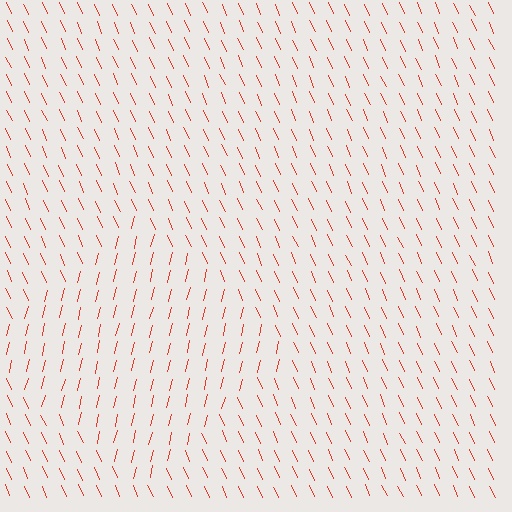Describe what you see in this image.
The image is filled with small red line segments. A diamond region in the image has lines oriented differently from the surrounding lines, creating a visible texture boundary.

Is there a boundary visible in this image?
Yes, there is a texture boundary formed by a change in line orientation.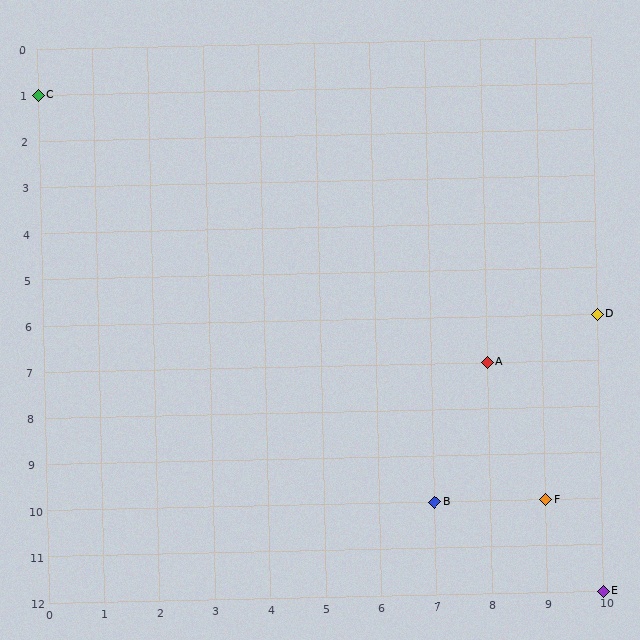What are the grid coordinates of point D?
Point D is at grid coordinates (10, 6).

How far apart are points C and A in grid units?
Points C and A are 8 columns and 6 rows apart (about 10.0 grid units diagonally).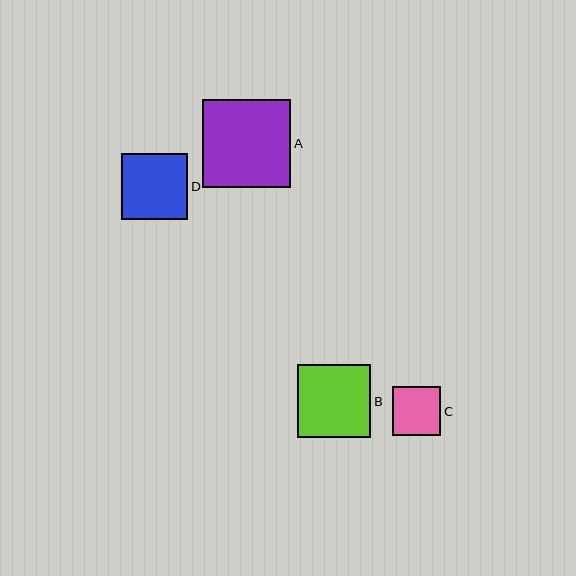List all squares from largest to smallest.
From largest to smallest: A, B, D, C.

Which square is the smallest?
Square C is the smallest with a size of approximately 49 pixels.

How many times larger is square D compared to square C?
Square D is approximately 1.3 times the size of square C.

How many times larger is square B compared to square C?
Square B is approximately 1.5 times the size of square C.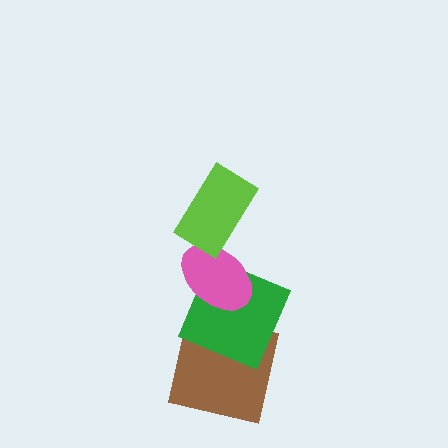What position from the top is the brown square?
The brown square is 4th from the top.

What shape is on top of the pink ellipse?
The lime rectangle is on top of the pink ellipse.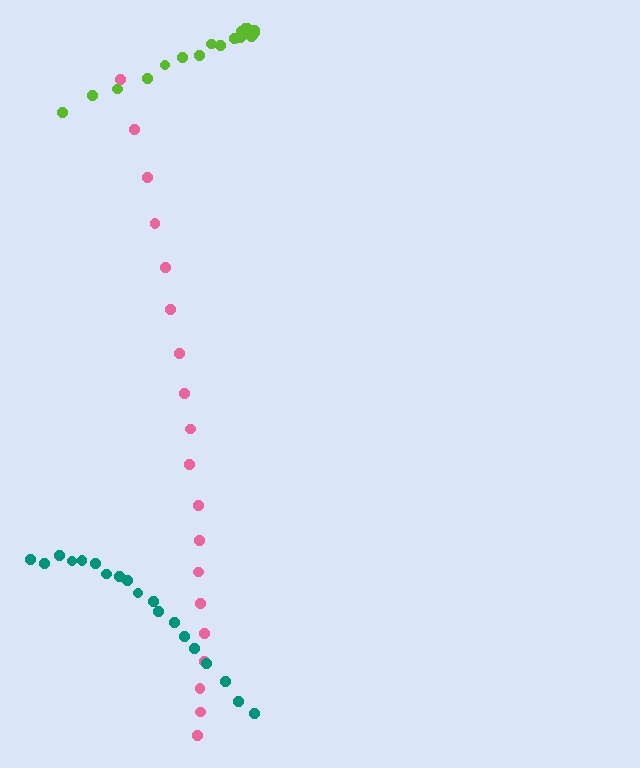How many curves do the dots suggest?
There are 3 distinct paths.